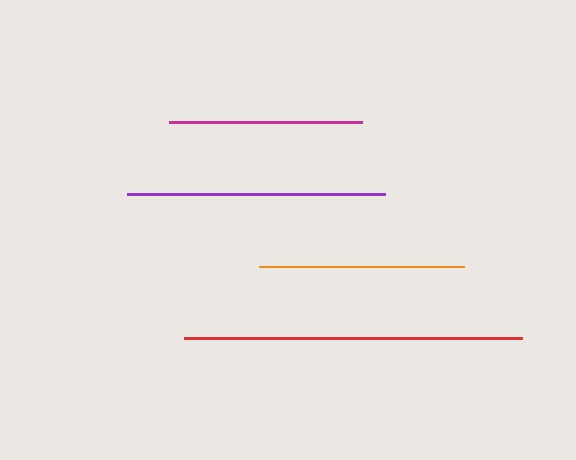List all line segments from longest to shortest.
From longest to shortest: red, purple, orange, magenta.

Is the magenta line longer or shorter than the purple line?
The purple line is longer than the magenta line.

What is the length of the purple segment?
The purple segment is approximately 258 pixels long.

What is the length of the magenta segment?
The magenta segment is approximately 193 pixels long.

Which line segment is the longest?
The red line is the longest at approximately 338 pixels.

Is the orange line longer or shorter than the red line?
The red line is longer than the orange line.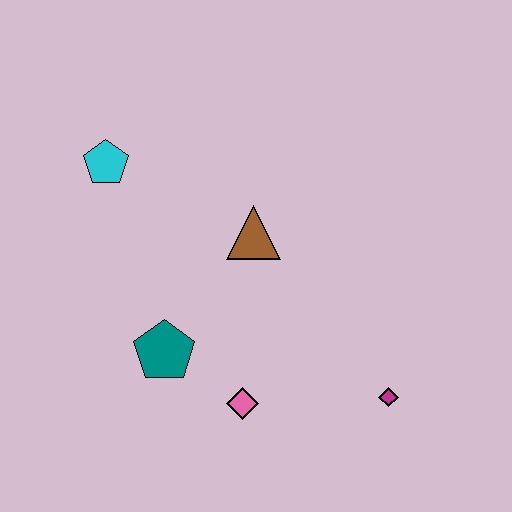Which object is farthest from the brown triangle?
The magenta diamond is farthest from the brown triangle.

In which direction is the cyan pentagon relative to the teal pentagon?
The cyan pentagon is above the teal pentagon.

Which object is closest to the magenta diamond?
The pink diamond is closest to the magenta diamond.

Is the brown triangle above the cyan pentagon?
No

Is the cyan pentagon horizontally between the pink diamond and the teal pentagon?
No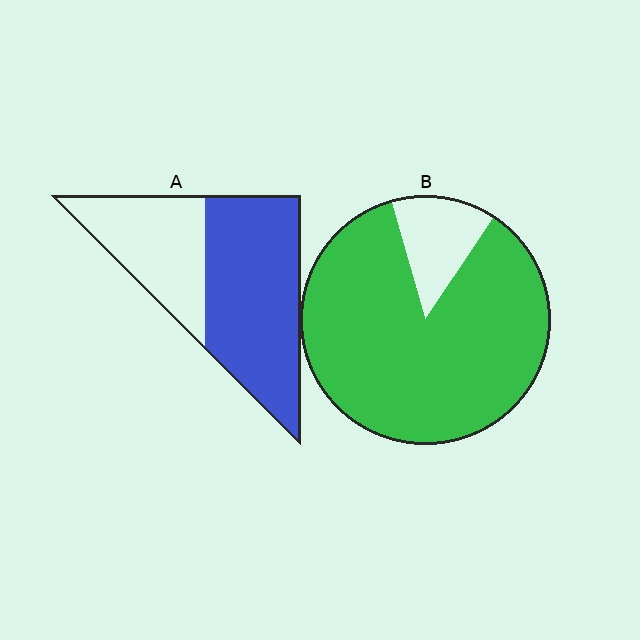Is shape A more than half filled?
Yes.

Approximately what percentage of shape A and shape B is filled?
A is approximately 60% and B is approximately 85%.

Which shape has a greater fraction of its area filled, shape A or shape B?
Shape B.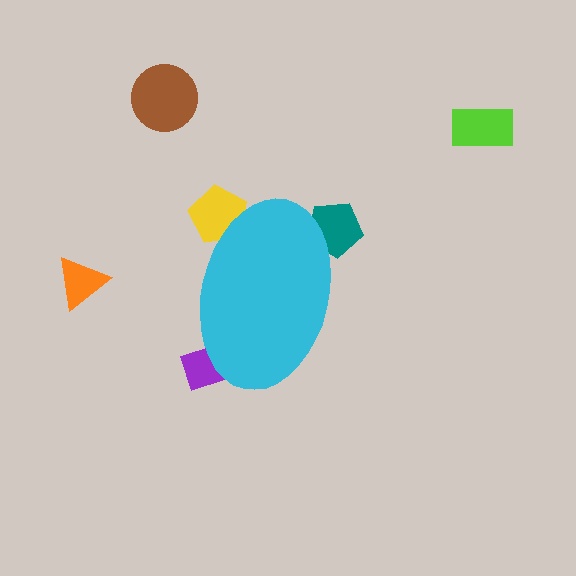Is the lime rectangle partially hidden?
No, the lime rectangle is fully visible.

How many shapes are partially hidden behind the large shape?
3 shapes are partially hidden.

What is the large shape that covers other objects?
A cyan ellipse.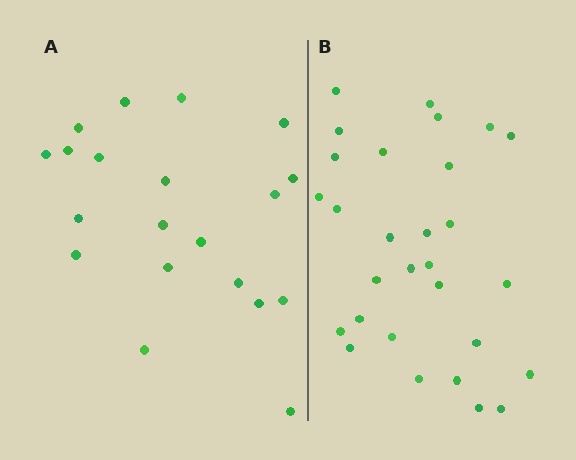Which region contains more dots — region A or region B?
Region B (the right region) has more dots.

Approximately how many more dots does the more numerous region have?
Region B has roughly 8 or so more dots than region A.